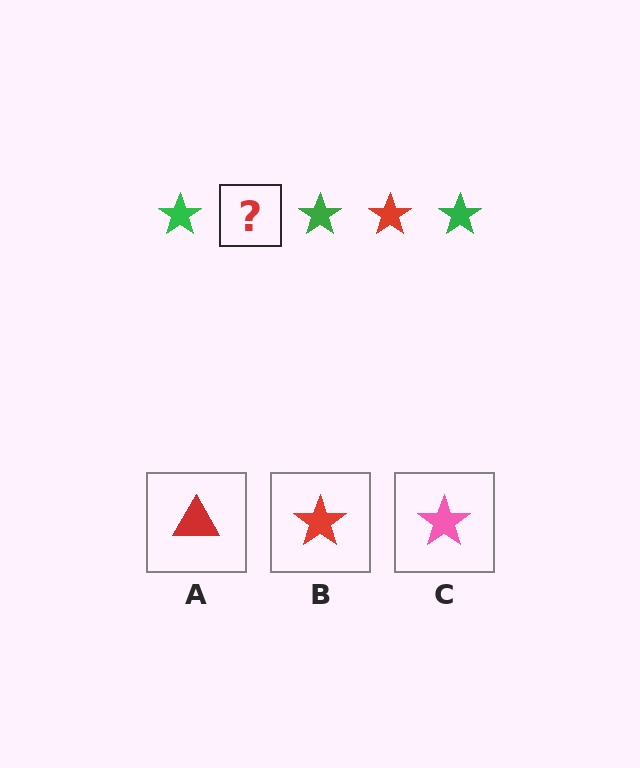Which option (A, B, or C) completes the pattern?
B.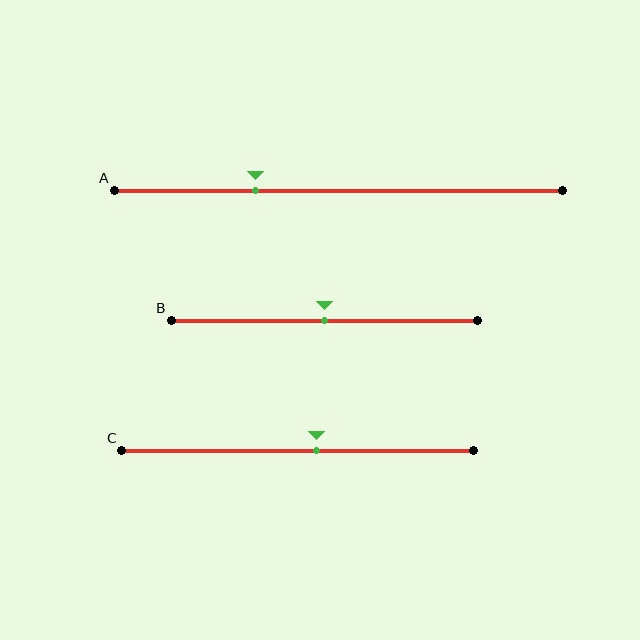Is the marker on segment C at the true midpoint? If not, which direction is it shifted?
No, the marker on segment C is shifted to the right by about 5% of the segment length.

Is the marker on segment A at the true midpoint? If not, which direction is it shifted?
No, the marker on segment A is shifted to the left by about 18% of the segment length.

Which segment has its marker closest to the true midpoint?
Segment B has its marker closest to the true midpoint.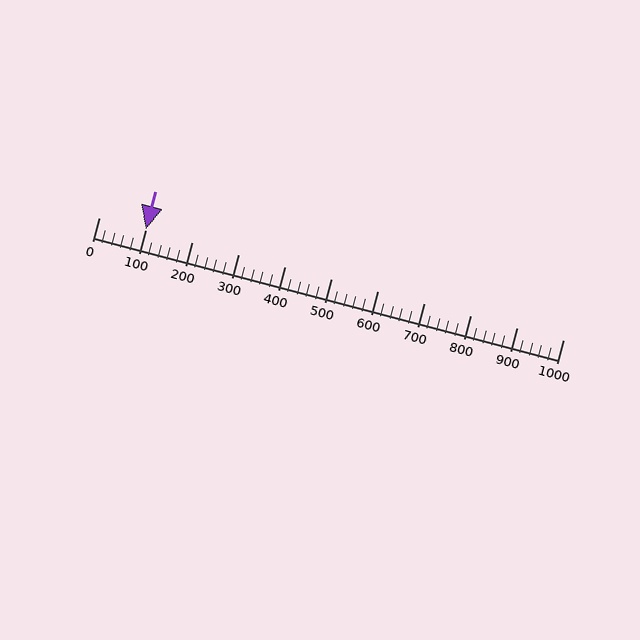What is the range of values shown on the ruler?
The ruler shows values from 0 to 1000.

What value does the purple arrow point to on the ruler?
The purple arrow points to approximately 100.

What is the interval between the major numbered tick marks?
The major tick marks are spaced 100 units apart.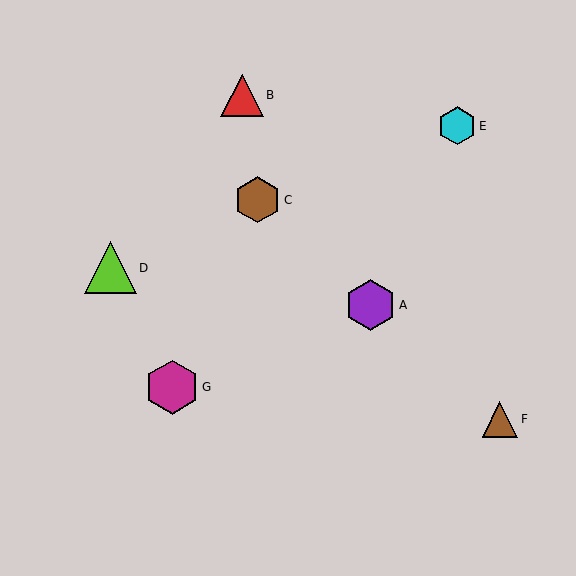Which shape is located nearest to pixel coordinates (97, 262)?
The lime triangle (labeled D) at (110, 268) is nearest to that location.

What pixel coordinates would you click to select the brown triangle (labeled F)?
Click at (500, 420) to select the brown triangle F.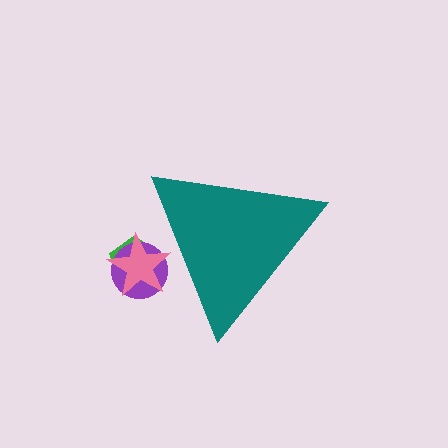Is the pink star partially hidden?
Yes, the pink star is partially hidden behind the teal triangle.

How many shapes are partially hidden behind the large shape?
3 shapes are partially hidden.